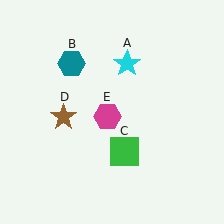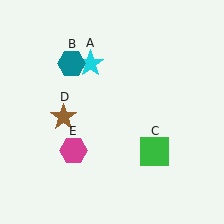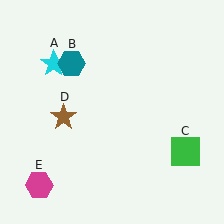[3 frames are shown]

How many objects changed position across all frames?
3 objects changed position: cyan star (object A), green square (object C), magenta hexagon (object E).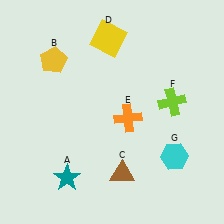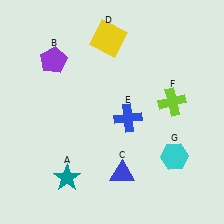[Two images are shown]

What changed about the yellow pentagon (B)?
In Image 1, B is yellow. In Image 2, it changed to purple.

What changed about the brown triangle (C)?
In Image 1, C is brown. In Image 2, it changed to blue.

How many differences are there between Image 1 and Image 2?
There are 3 differences between the two images.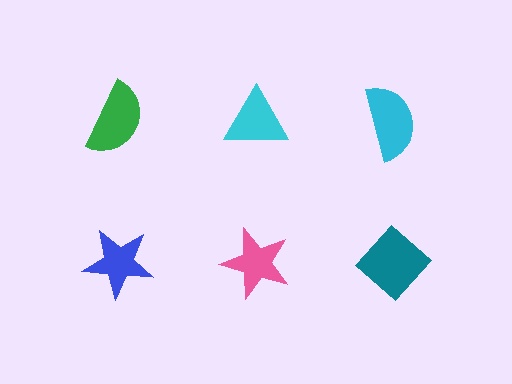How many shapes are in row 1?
3 shapes.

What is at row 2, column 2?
A pink star.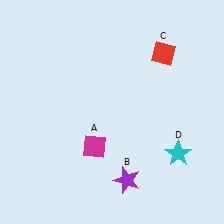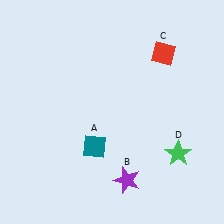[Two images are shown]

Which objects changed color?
A changed from magenta to teal. D changed from cyan to green.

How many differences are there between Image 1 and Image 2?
There are 2 differences between the two images.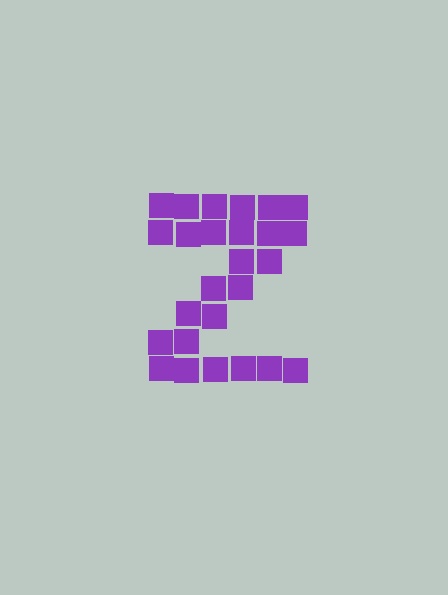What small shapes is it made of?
It is made of small squares.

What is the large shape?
The large shape is the letter Z.